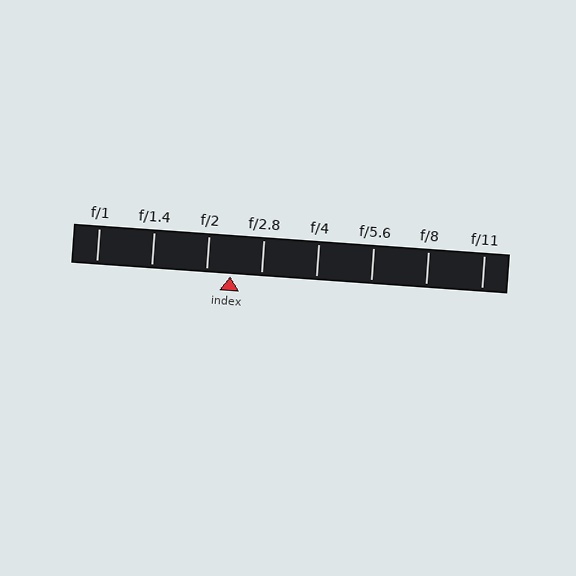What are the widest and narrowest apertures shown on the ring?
The widest aperture shown is f/1 and the narrowest is f/11.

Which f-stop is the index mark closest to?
The index mark is closest to f/2.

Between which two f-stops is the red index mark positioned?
The index mark is between f/2 and f/2.8.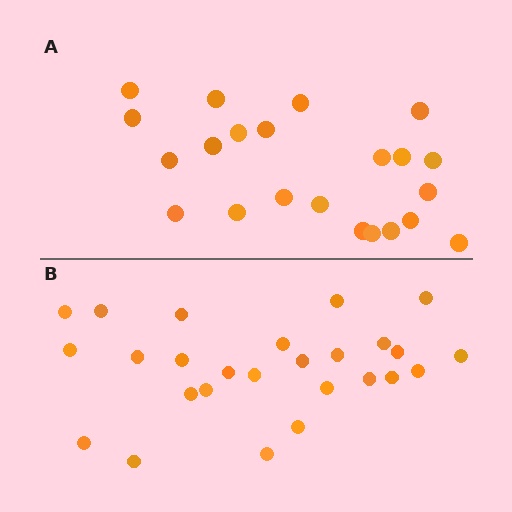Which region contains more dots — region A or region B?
Region B (the bottom region) has more dots.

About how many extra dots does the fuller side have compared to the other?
Region B has about 4 more dots than region A.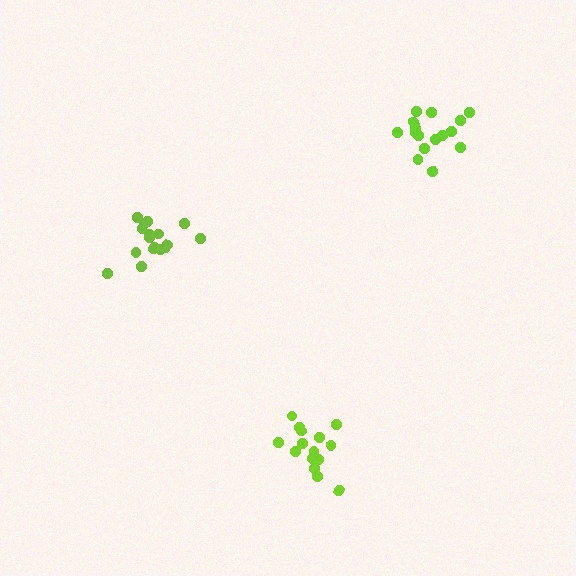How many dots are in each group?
Group 1: 17 dots, Group 2: 15 dots, Group 3: 17 dots (49 total).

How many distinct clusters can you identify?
There are 3 distinct clusters.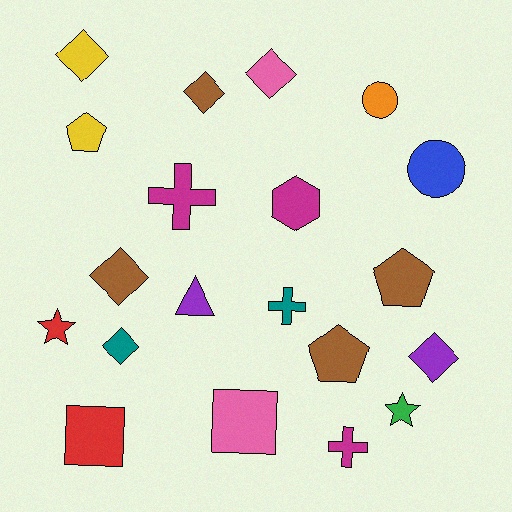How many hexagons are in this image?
There is 1 hexagon.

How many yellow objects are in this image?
There are 2 yellow objects.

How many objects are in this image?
There are 20 objects.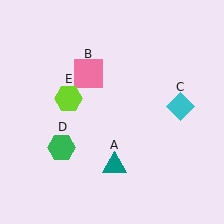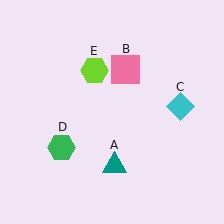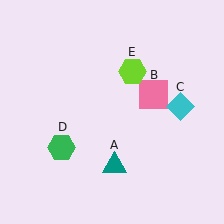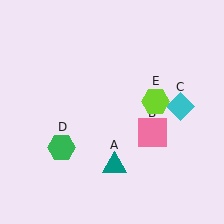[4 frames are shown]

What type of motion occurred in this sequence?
The pink square (object B), lime hexagon (object E) rotated clockwise around the center of the scene.